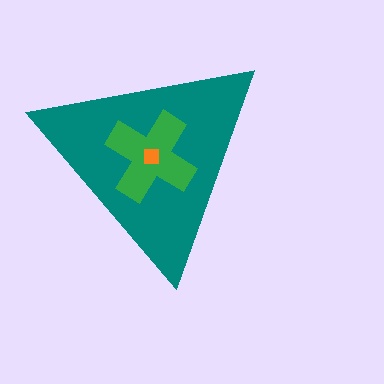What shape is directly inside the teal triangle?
The green cross.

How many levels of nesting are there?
3.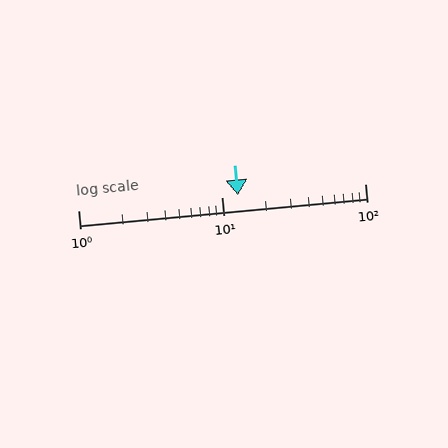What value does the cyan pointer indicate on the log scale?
The pointer indicates approximately 13.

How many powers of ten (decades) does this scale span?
The scale spans 2 decades, from 1 to 100.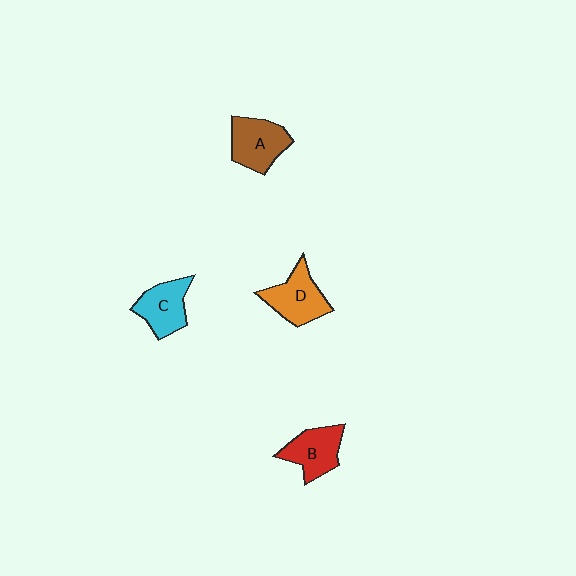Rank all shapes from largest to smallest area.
From largest to smallest: D (orange), A (brown), B (red), C (cyan).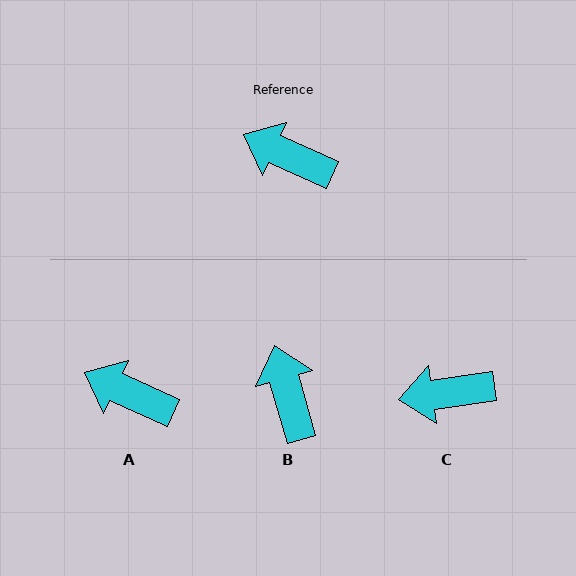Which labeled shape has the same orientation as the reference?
A.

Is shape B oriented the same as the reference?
No, it is off by about 50 degrees.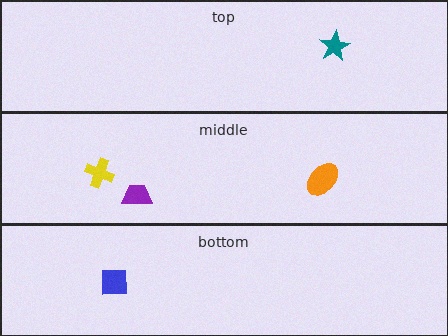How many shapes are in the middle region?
3.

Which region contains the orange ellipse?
The middle region.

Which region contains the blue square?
The bottom region.